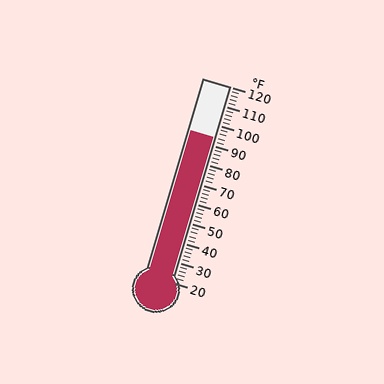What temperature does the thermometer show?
The thermometer shows approximately 94°F.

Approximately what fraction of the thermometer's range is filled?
The thermometer is filled to approximately 75% of its range.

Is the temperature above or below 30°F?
The temperature is above 30°F.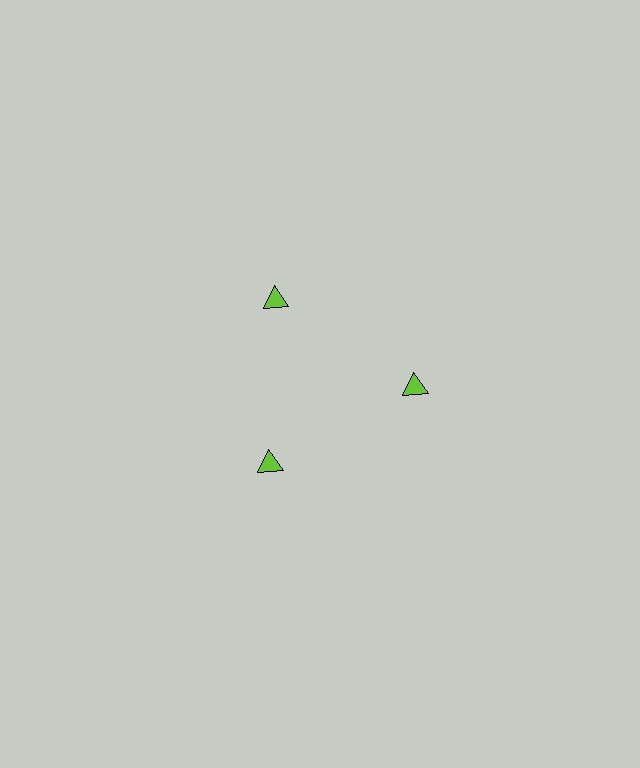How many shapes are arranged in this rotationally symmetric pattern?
There are 3 shapes, arranged in 3 groups of 1.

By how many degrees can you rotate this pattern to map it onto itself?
The pattern maps onto itself every 120 degrees of rotation.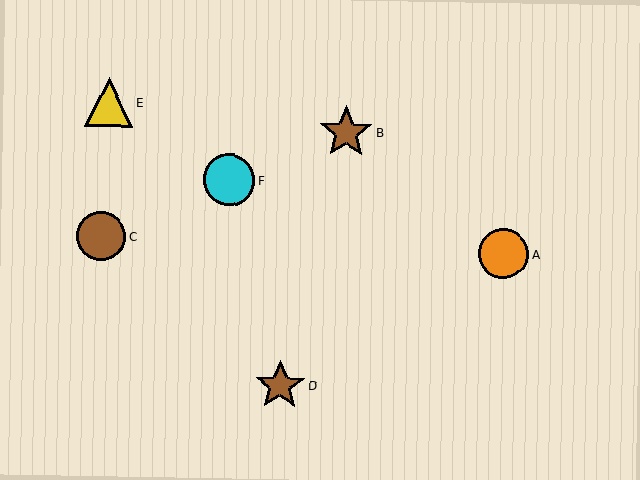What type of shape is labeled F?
Shape F is a cyan circle.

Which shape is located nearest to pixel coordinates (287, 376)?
The brown star (labeled D) at (280, 386) is nearest to that location.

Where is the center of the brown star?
The center of the brown star is at (280, 386).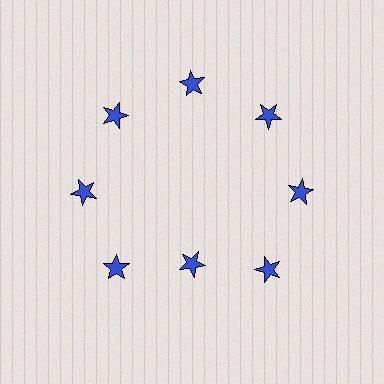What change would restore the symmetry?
The symmetry would be restored by moving it outward, back onto the ring so that all 8 stars sit at equal angles and equal distance from the center.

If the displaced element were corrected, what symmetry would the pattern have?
It would have 8-fold rotational symmetry — the pattern would map onto itself every 45 degrees.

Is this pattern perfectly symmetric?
No. The 8 blue stars are arranged in a ring, but one element near the 6 o'clock position is pulled inward toward the center, breaking the 8-fold rotational symmetry.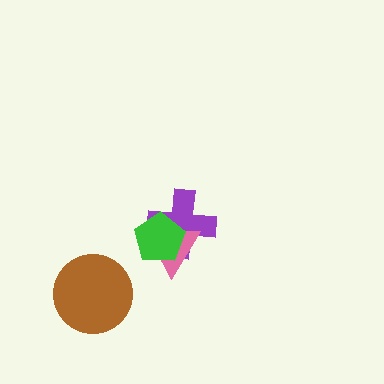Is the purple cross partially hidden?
Yes, it is partially covered by another shape.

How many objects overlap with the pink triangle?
2 objects overlap with the pink triangle.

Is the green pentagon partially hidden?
No, no other shape covers it.